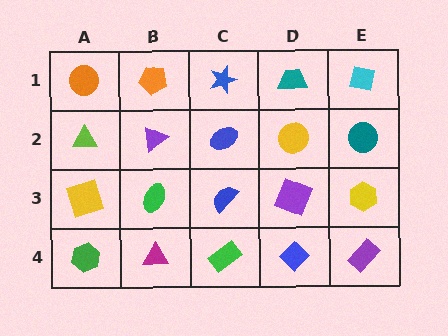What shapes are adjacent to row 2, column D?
A teal trapezoid (row 1, column D), a purple square (row 3, column D), a blue ellipse (row 2, column C), a teal circle (row 2, column E).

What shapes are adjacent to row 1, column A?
A lime triangle (row 2, column A), an orange pentagon (row 1, column B).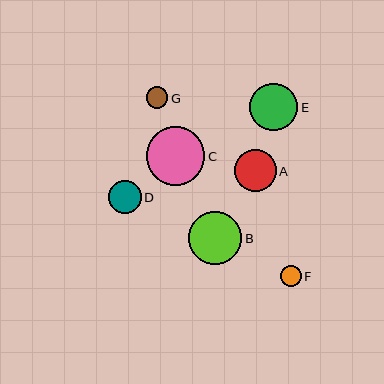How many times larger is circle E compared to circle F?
Circle E is approximately 2.3 times the size of circle F.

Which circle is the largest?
Circle C is the largest with a size of approximately 59 pixels.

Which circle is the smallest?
Circle F is the smallest with a size of approximately 21 pixels.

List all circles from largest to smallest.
From largest to smallest: C, B, E, A, D, G, F.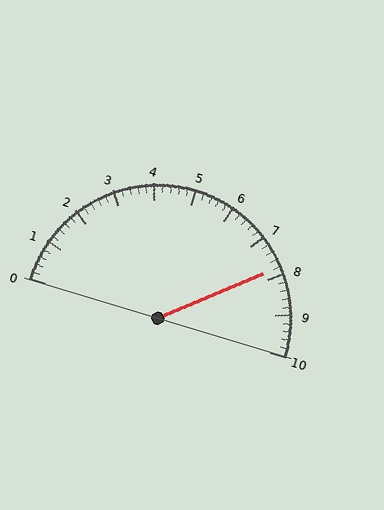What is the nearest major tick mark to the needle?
The nearest major tick mark is 8.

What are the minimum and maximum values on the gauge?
The gauge ranges from 0 to 10.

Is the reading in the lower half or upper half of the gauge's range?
The reading is in the upper half of the range (0 to 10).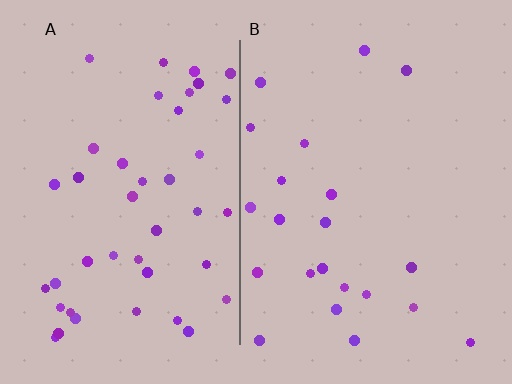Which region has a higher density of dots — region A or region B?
A (the left).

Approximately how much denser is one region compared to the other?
Approximately 2.0× — region A over region B.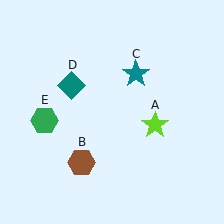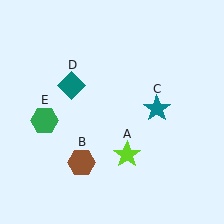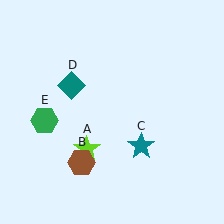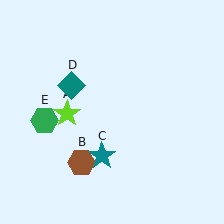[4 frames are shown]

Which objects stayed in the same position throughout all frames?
Brown hexagon (object B) and teal diamond (object D) and green hexagon (object E) remained stationary.